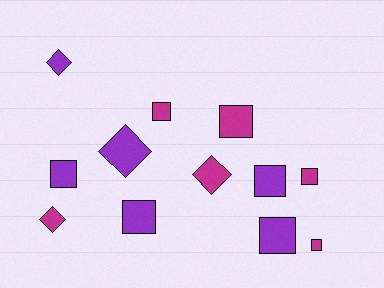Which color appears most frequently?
Purple, with 6 objects.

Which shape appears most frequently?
Square, with 8 objects.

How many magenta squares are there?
There are 4 magenta squares.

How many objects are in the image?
There are 12 objects.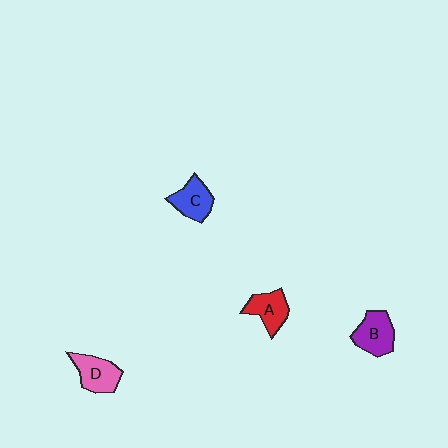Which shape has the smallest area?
Shape C (blue).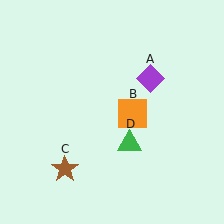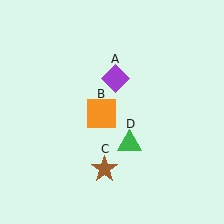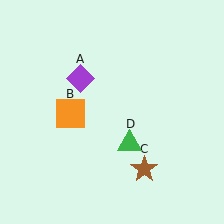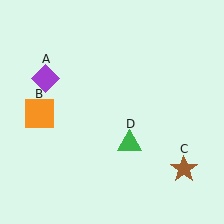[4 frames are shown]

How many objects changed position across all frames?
3 objects changed position: purple diamond (object A), orange square (object B), brown star (object C).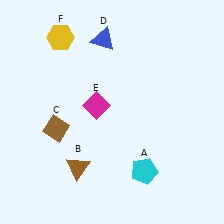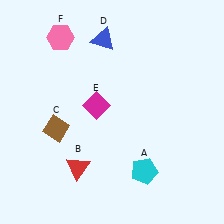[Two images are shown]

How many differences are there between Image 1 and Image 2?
There are 2 differences between the two images.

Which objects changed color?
B changed from brown to red. F changed from yellow to pink.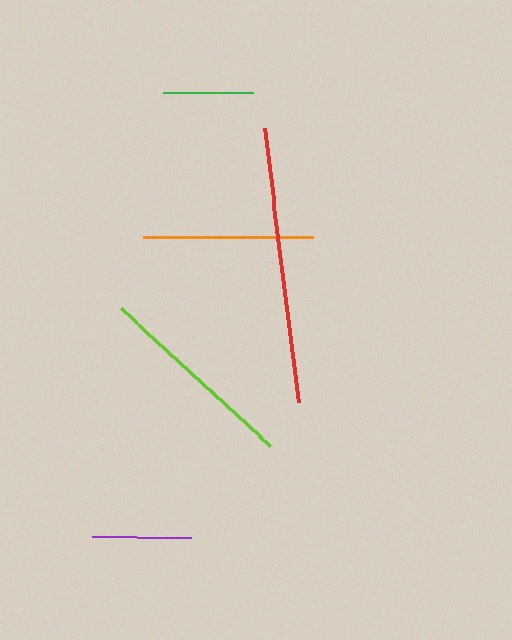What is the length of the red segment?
The red segment is approximately 276 pixels long.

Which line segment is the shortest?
The green line is the shortest at approximately 90 pixels.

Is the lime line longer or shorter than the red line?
The red line is longer than the lime line.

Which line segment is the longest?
The red line is the longest at approximately 276 pixels.